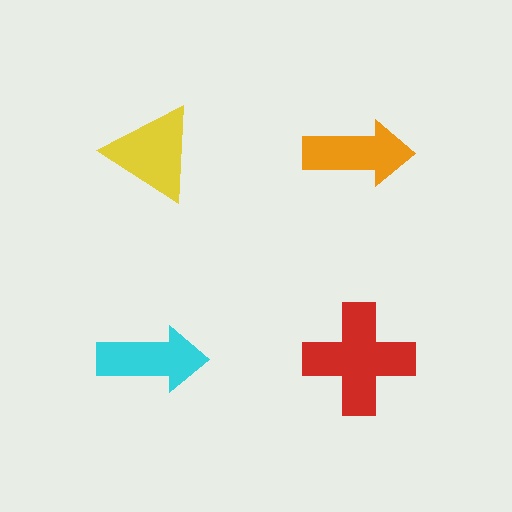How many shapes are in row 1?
2 shapes.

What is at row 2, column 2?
A red cross.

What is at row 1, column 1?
A yellow triangle.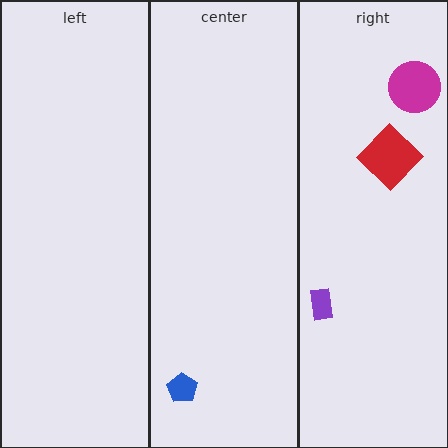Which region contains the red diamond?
The right region.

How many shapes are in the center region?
1.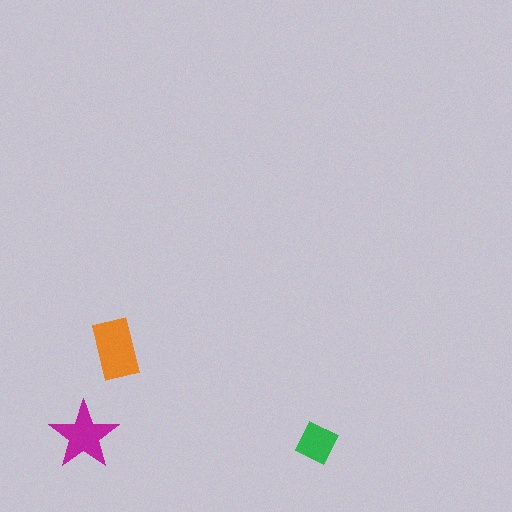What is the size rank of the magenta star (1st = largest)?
2nd.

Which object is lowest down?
The green square is bottommost.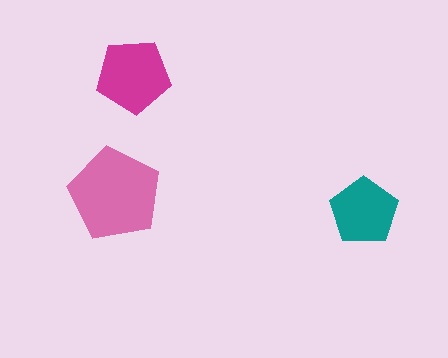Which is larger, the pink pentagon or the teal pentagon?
The pink one.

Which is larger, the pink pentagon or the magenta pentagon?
The pink one.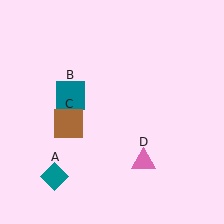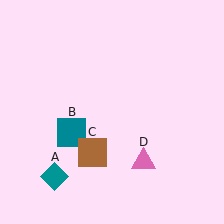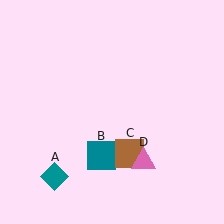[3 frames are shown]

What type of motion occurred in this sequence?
The teal square (object B), brown square (object C) rotated counterclockwise around the center of the scene.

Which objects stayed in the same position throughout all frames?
Teal diamond (object A) and pink triangle (object D) remained stationary.